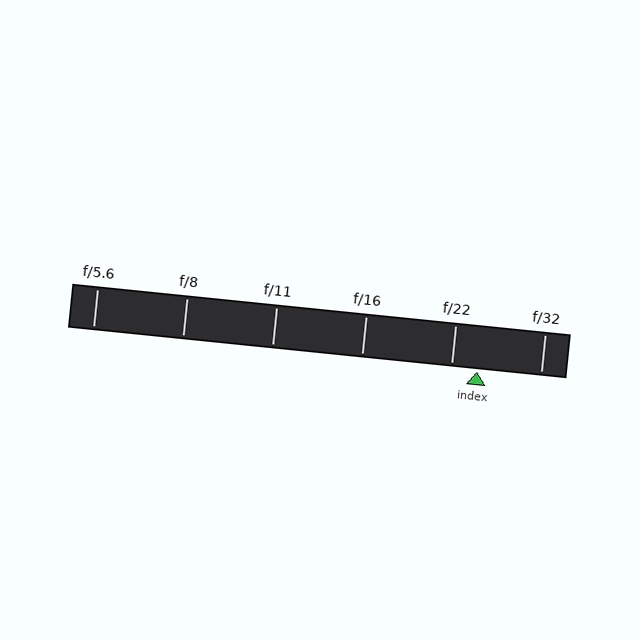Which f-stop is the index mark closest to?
The index mark is closest to f/22.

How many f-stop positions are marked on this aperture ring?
There are 6 f-stop positions marked.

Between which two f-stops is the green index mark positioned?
The index mark is between f/22 and f/32.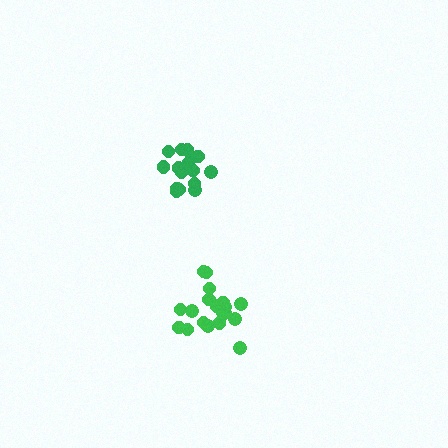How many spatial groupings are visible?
There are 2 spatial groupings.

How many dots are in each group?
Group 1: 19 dots, Group 2: 15 dots (34 total).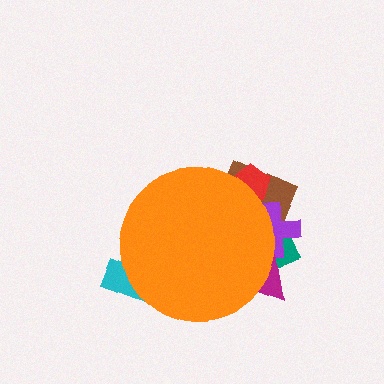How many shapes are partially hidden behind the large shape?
6 shapes are partially hidden.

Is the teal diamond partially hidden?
Yes, the teal diamond is partially hidden behind the orange circle.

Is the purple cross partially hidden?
Yes, the purple cross is partially hidden behind the orange circle.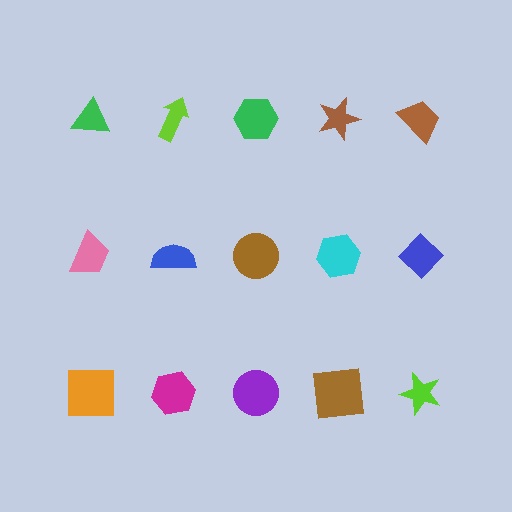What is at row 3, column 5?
A lime star.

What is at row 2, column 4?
A cyan hexagon.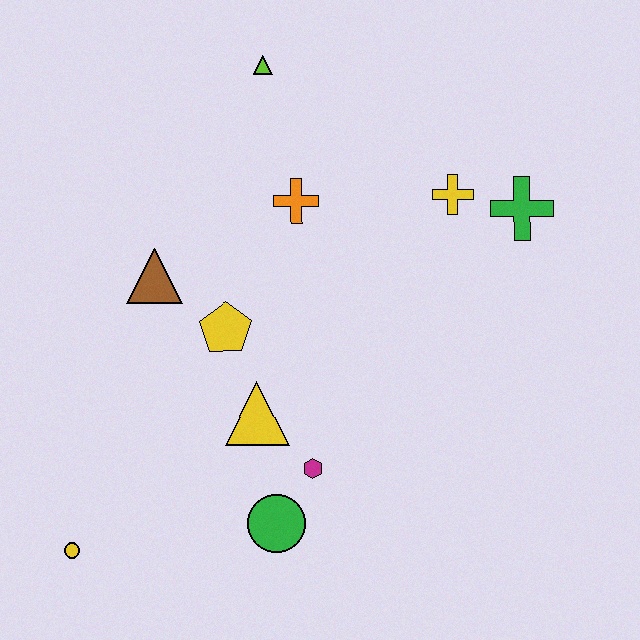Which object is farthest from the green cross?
The yellow circle is farthest from the green cross.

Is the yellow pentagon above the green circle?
Yes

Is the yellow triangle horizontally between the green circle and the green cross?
No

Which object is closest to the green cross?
The yellow cross is closest to the green cross.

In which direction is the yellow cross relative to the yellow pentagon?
The yellow cross is to the right of the yellow pentagon.